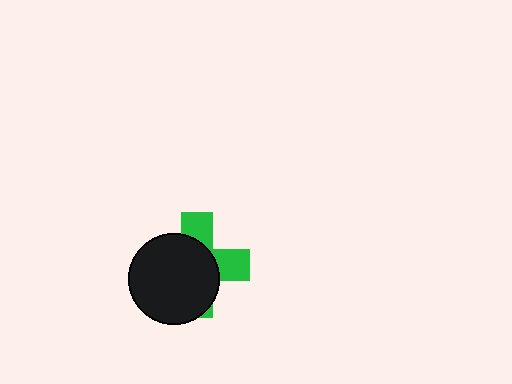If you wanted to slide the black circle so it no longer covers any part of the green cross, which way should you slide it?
Slide it toward the lower-left — that is the most direct way to separate the two shapes.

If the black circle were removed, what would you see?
You would see the complete green cross.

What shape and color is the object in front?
The object in front is a black circle.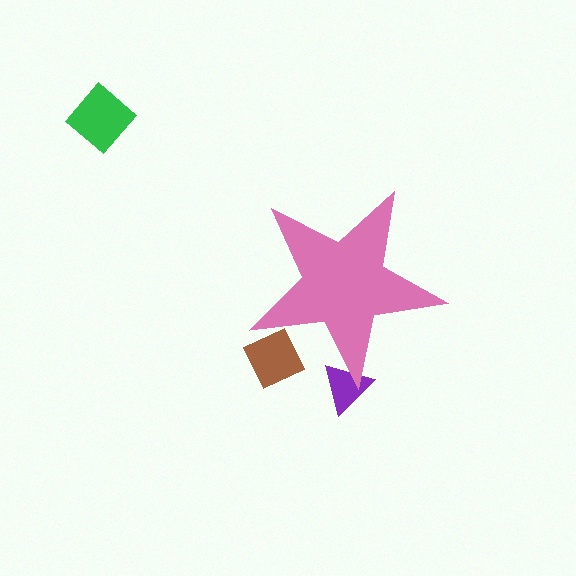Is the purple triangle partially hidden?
Yes, the purple triangle is partially hidden behind the pink star.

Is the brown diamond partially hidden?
Yes, the brown diamond is partially hidden behind the pink star.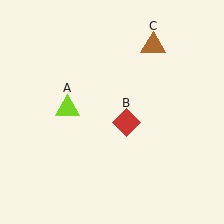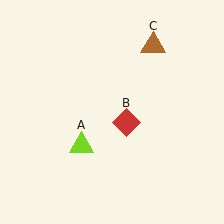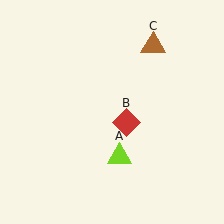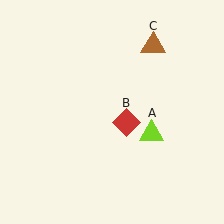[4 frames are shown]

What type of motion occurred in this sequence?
The lime triangle (object A) rotated counterclockwise around the center of the scene.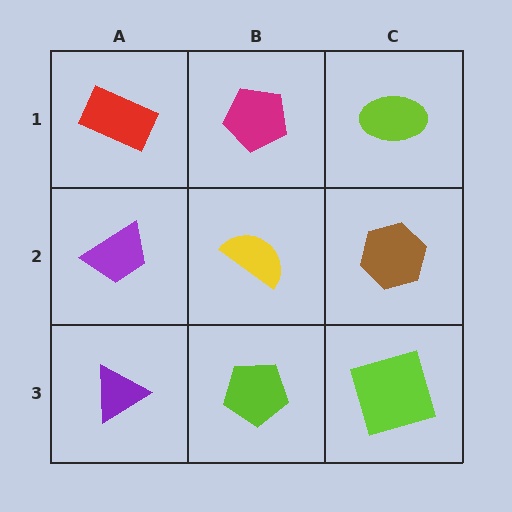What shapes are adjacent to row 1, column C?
A brown hexagon (row 2, column C), a magenta pentagon (row 1, column B).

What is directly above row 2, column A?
A red rectangle.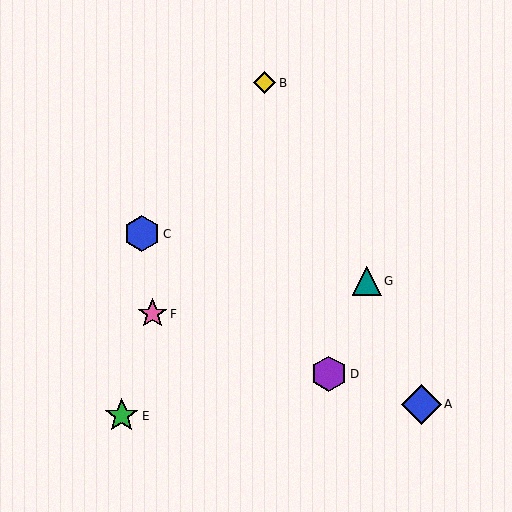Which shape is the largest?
The blue diamond (labeled A) is the largest.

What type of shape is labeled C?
Shape C is a blue hexagon.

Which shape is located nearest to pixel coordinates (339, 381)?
The purple hexagon (labeled D) at (329, 374) is nearest to that location.